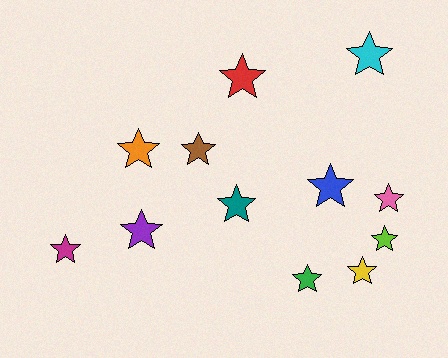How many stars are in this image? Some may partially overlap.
There are 12 stars.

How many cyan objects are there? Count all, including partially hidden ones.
There is 1 cyan object.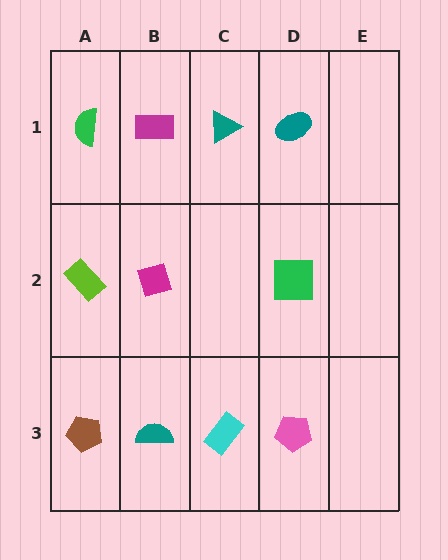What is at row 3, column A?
A brown pentagon.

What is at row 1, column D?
A teal ellipse.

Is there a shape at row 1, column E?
No, that cell is empty.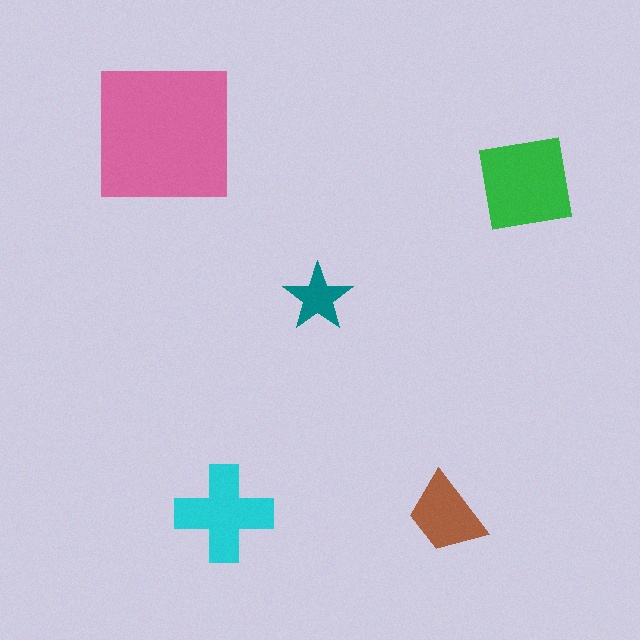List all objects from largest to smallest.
The pink square, the green square, the cyan cross, the brown trapezoid, the teal star.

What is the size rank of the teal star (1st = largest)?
5th.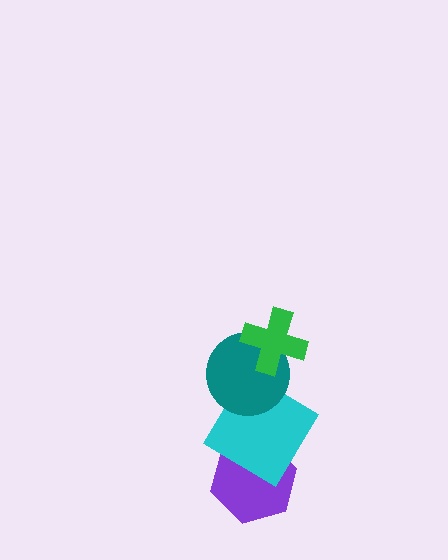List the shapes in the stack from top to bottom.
From top to bottom: the green cross, the teal circle, the cyan diamond, the purple hexagon.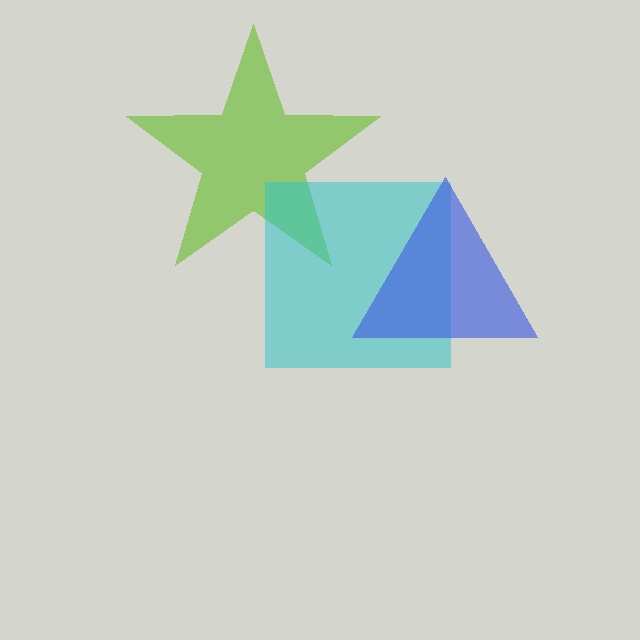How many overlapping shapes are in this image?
There are 3 overlapping shapes in the image.